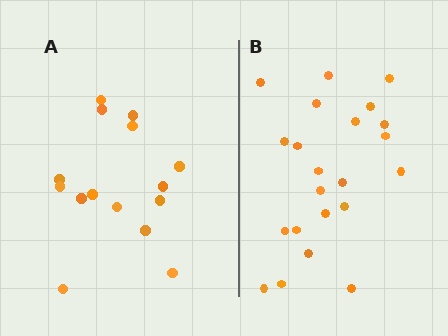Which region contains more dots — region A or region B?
Region B (the right region) has more dots.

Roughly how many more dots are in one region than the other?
Region B has roughly 8 or so more dots than region A.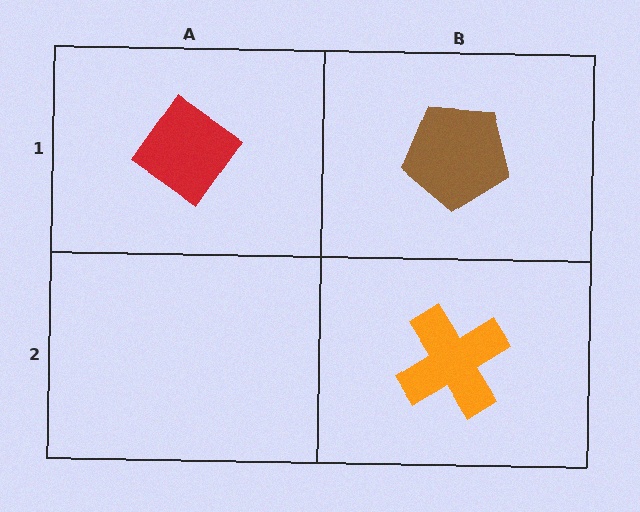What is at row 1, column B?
A brown pentagon.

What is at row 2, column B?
An orange cross.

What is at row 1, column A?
A red diamond.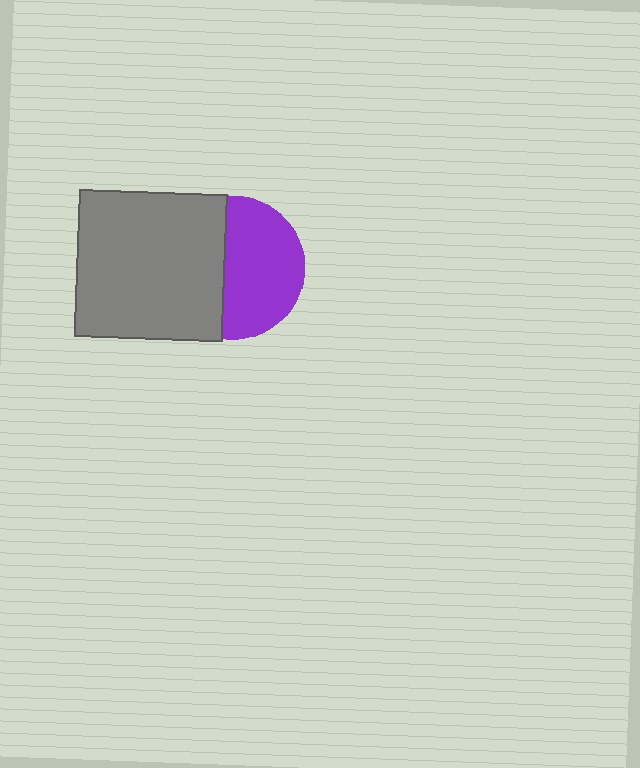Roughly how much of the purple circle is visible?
About half of it is visible (roughly 56%).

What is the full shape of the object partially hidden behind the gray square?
The partially hidden object is a purple circle.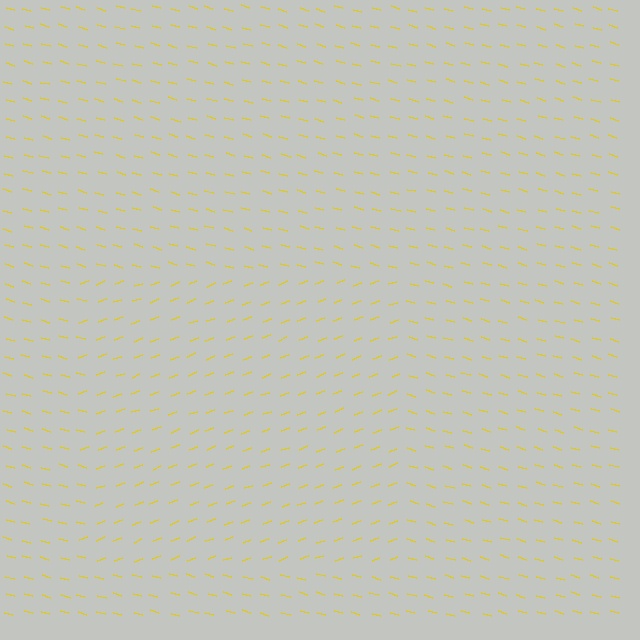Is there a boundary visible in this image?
Yes, there is a texture boundary formed by a change in line orientation.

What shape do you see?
I see a rectangle.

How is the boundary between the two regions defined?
The boundary is defined purely by a change in line orientation (approximately 37 degrees difference). All lines are the same color and thickness.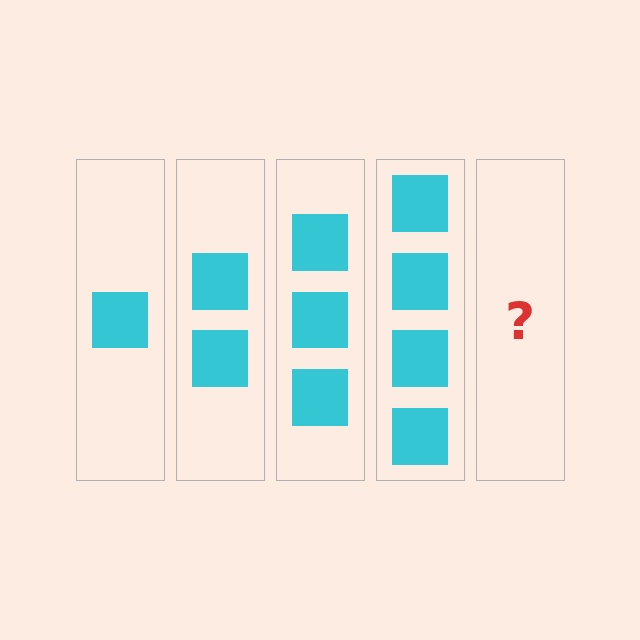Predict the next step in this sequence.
The next step is 5 squares.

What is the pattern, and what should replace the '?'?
The pattern is that each step adds one more square. The '?' should be 5 squares.